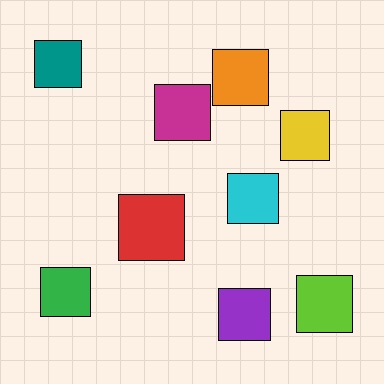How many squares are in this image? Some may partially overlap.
There are 9 squares.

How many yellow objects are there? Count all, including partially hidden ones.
There is 1 yellow object.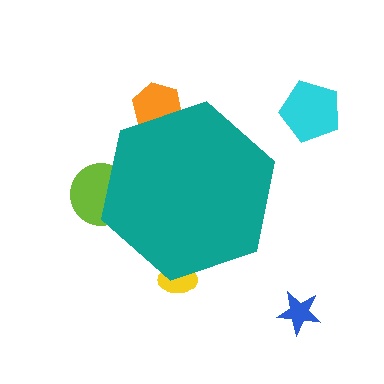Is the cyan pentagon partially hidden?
No, the cyan pentagon is fully visible.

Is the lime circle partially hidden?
Yes, the lime circle is partially hidden behind the teal hexagon.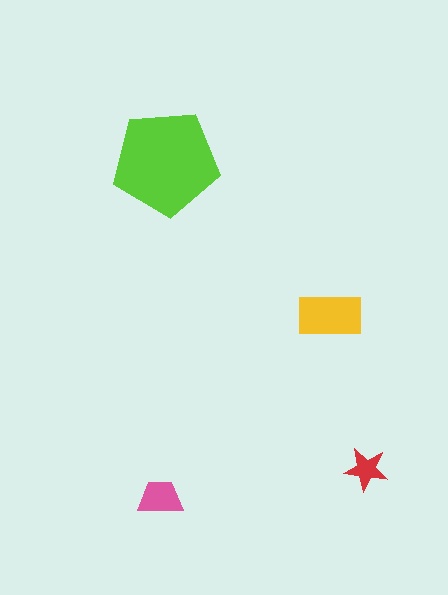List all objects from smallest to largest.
The red star, the pink trapezoid, the yellow rectangle, the lime pentagon.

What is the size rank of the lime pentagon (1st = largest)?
1st.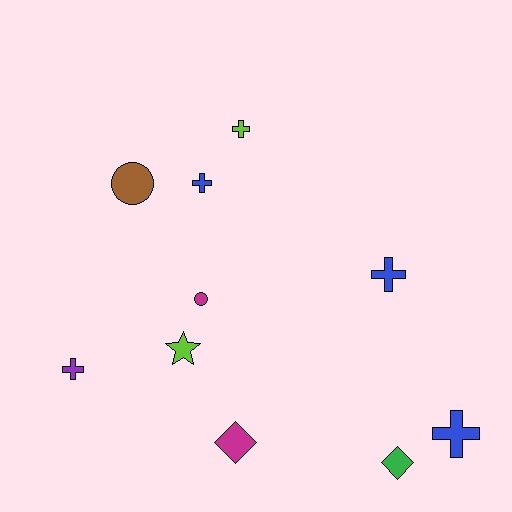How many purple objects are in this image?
There is 1 purple object.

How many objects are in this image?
There are 10 objects.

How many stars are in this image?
There is 1 star.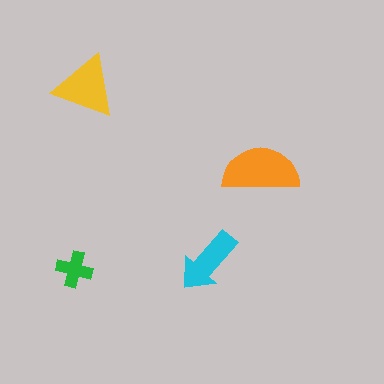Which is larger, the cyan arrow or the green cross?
The cyan arrow.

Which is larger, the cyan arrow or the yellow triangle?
The yellow triangle.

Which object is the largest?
The orange semicircle.